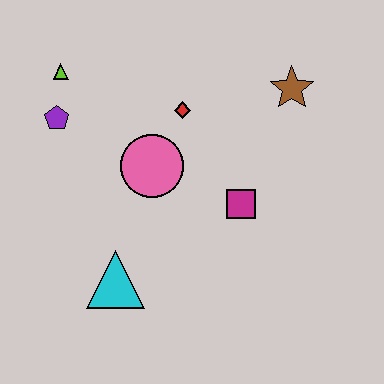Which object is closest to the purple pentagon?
The lime triangle is closest to the purple pentagon.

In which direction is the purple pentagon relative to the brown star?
The purple pentagon is to the left of the brown star.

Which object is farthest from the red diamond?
The cyan triangle is farthest from the red diamond.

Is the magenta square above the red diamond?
No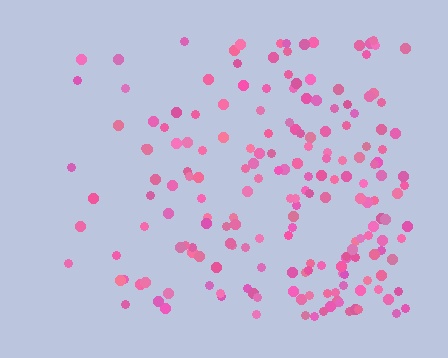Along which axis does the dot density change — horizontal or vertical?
Horizontal.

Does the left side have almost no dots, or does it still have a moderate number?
Still a moderate number, just noticeably fewer than the right.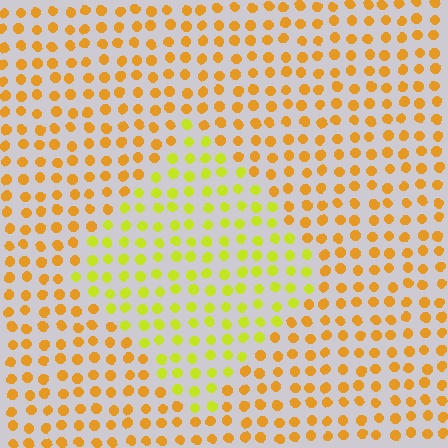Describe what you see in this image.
The image is filled with small orange elements in a uniform arrangement. A diamond-shaped region is visible where the elements are tinted to a slightly different hue, forming a subtle color boundary.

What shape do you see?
I see a diamond.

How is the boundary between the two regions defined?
The boundary is defined purely by a slight shift in hue (about 34 degrees). Spacing, size, and orientation are identical on both sides.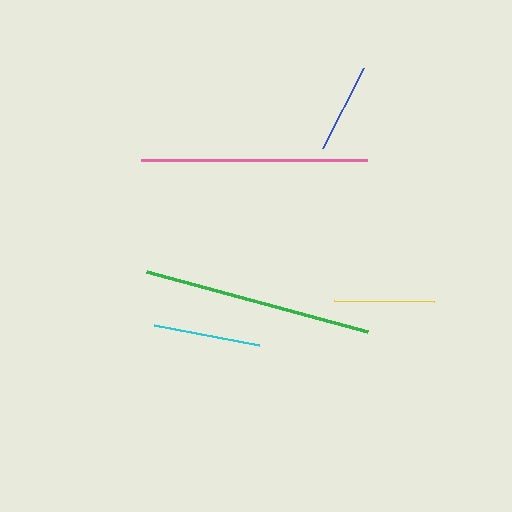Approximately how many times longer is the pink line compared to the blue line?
The pink line is approximately 2.5 times the length of the blue line.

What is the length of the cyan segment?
The cyan segment is approximately 107 pixels long.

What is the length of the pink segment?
The pink segment is approximately 225 pixels long.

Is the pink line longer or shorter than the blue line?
The pink line is longer than the blue line.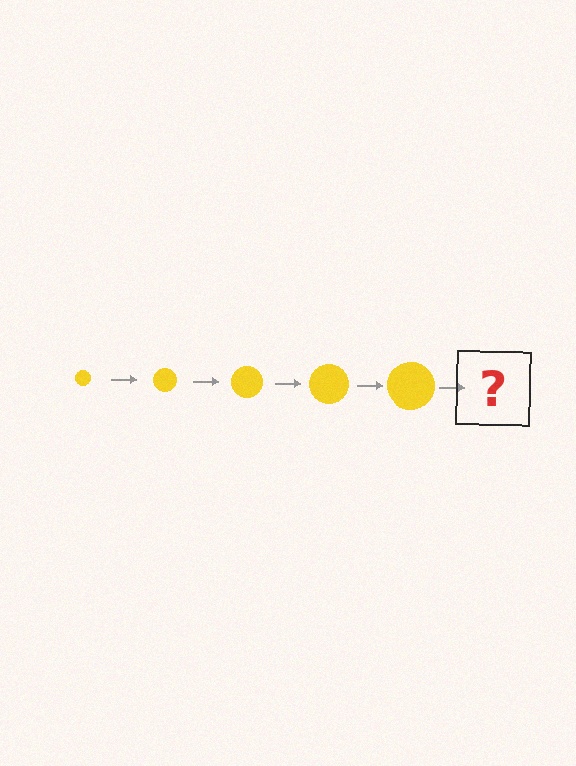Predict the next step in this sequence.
The next step is a yellow circle, larger than the previous one.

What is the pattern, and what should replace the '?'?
The pattern is that the circle gets progressively larger each step. The '?' should be a yellow circle, larger than the previous one.